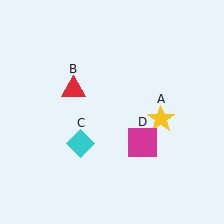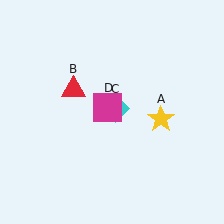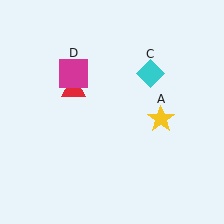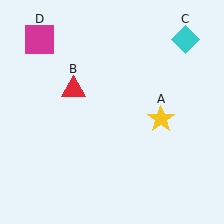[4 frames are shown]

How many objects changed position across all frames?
2 objects changed position: cyan diamond (object C), magenta square (object D).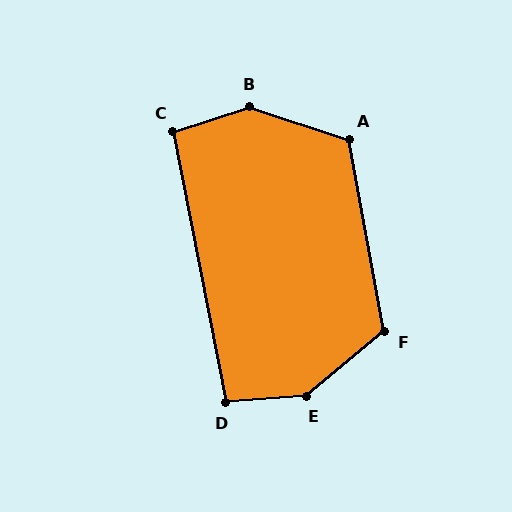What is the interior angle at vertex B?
Approximately 144 degrees (obtuse).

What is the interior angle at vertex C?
Approximately 97 degrees (obtuse).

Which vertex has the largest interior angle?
E, at approximately 144 degrees.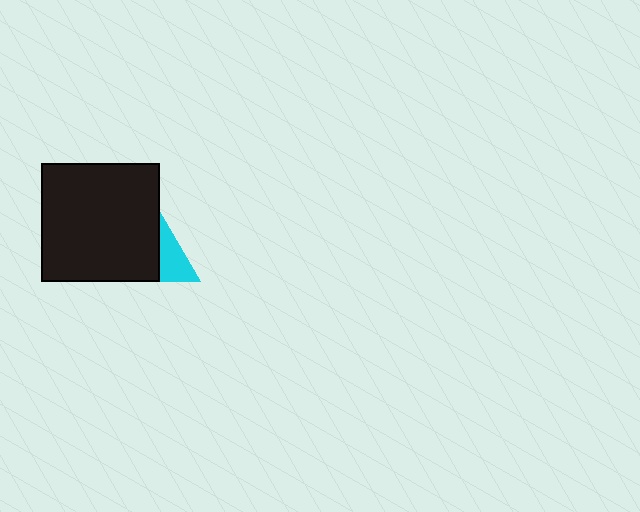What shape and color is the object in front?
The object in front is a black square.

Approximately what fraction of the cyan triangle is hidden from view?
Roughly 58% of the cyan triangle is hidden behind the black square.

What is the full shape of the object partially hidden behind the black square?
The partially hidden object is a cyan triangle.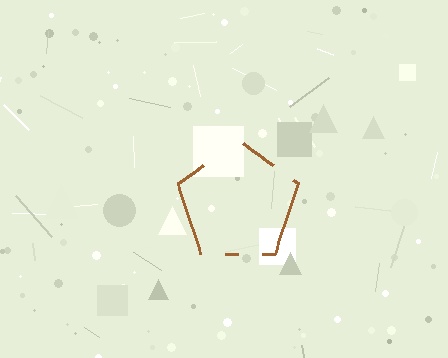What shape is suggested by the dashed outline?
The dashed outline suggests a pentagon.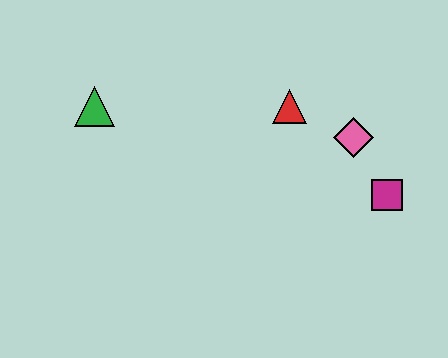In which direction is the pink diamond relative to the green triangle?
The pink diamond is to the right of the green triangle.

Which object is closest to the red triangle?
The pink diamond is closest to the red triangle.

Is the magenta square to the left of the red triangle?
No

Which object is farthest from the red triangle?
The green triangle is farthest from the red triangle.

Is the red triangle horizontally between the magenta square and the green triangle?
Yes